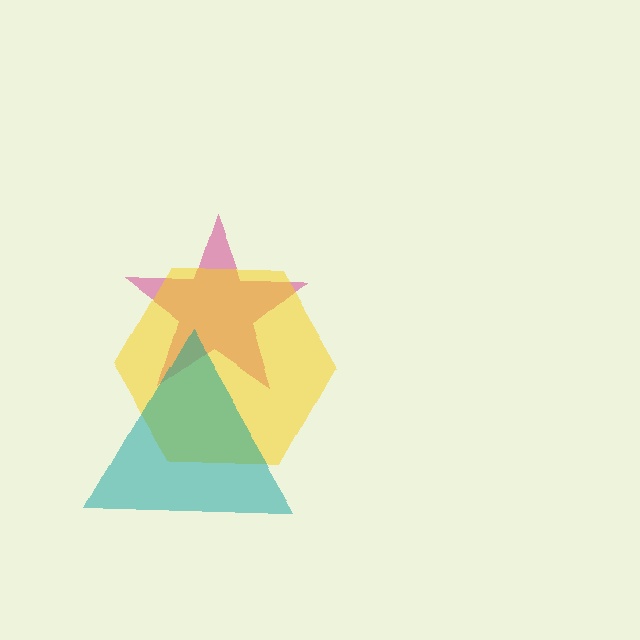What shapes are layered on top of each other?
The layered shapes are: a magenta star, a yellow hexagon, a teal triangle.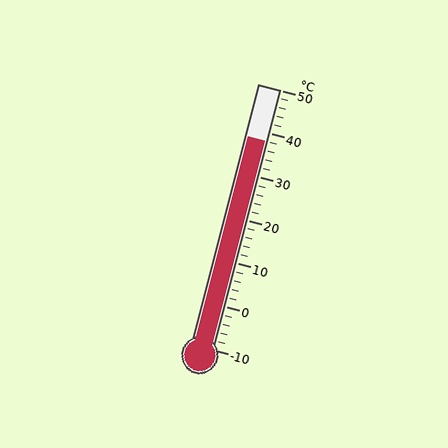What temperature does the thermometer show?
The thermometer shows approximately 38°C.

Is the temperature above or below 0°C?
The temperature is above 0°C.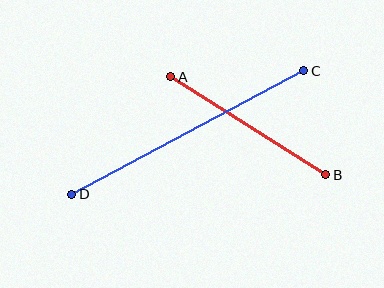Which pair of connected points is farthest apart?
Points C and D are farthest apart.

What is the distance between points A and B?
The distance is approximately 183 pixels.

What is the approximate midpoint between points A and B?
The midpoint is at approximately (248, 126) pixels.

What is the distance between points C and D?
The distance is approximately 263 pixels.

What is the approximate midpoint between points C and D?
The midpoint is at approximately (188, 133) pixels.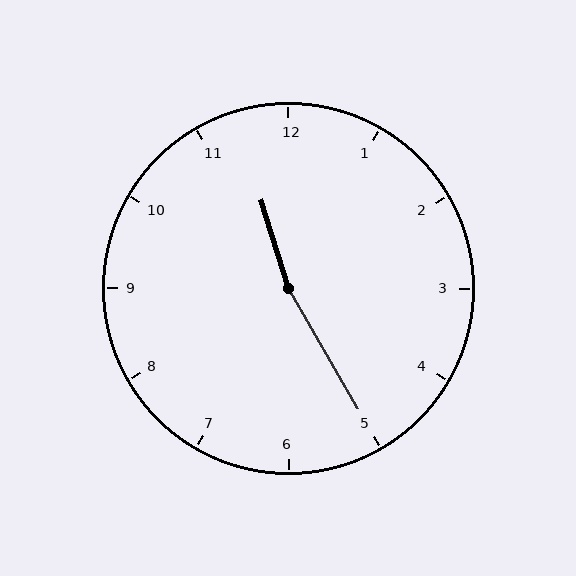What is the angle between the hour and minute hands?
Approximately 168 degrees.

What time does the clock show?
11:25.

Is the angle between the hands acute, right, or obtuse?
It is obtuse.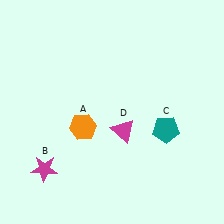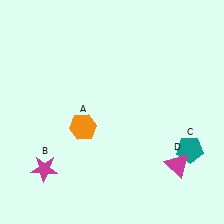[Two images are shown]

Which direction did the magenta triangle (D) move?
The magenta triangle (D) moved right.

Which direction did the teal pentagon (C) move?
The teal pentagon (C) moved right.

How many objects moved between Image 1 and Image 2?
2 objects moved between the two images.